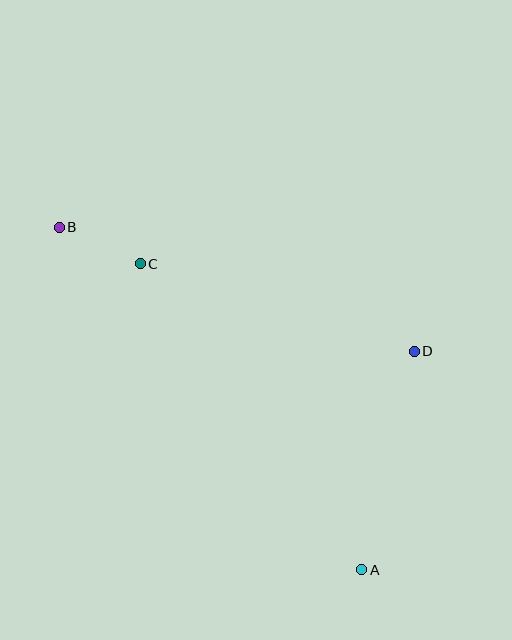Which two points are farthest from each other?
Points A and B are farthest from each other.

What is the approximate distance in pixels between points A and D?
The distance between A and D is approximately 225 pixels.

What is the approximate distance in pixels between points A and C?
The distance between A and C is approximately 378 pixels.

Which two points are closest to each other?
Points B and C are closest to each other.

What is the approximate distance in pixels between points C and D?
The distance between C and D is approximately 288 pixels.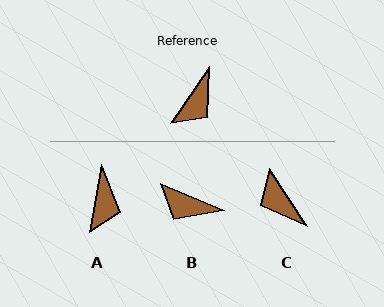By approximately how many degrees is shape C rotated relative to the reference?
Approximately 112 degrees clockwise.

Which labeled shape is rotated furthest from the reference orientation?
C, about 112 degrees away.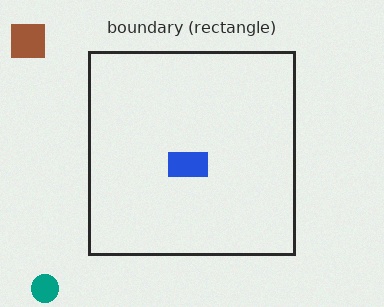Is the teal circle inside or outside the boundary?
Outside.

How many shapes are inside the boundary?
1 inside, 2 outside.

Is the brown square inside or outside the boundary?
Outside.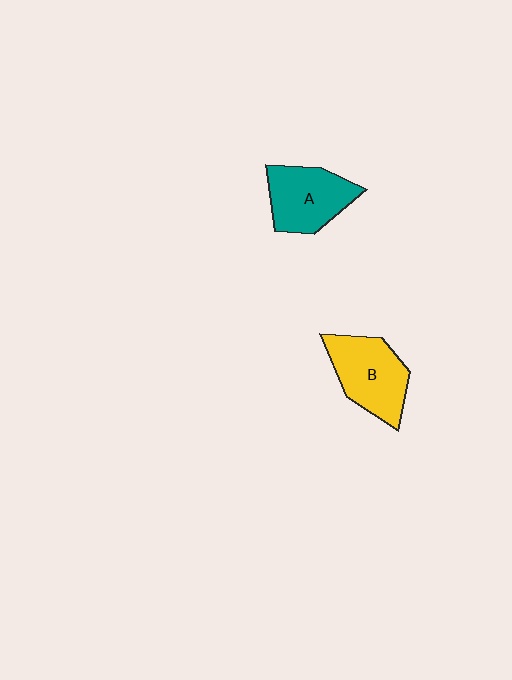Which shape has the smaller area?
Shape A (teal).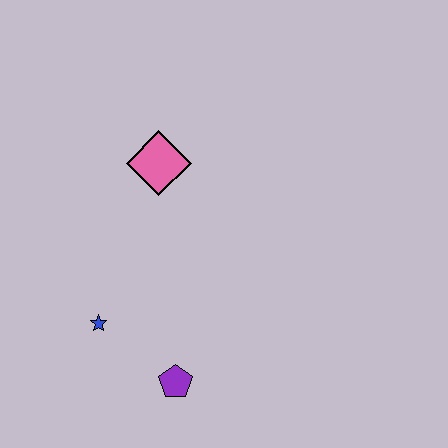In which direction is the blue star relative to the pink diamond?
The blue star is below the pink diamond.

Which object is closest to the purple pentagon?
The blue star is closest to the purple pentagon.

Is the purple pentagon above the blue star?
No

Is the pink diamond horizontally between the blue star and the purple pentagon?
Yes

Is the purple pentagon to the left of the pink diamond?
No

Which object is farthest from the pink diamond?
The purple pentagon is farthest from the pink diamond.